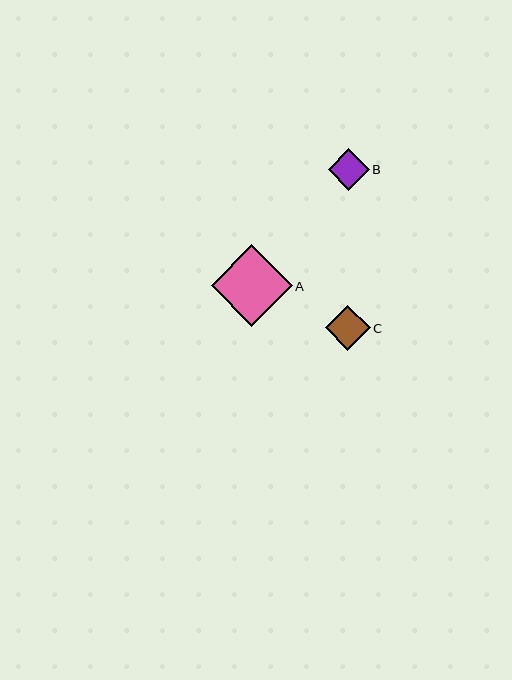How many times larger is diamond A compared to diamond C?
Diamond A is approximately 1.8 times the size of diamond C.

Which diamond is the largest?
Diamond A is the largest with a size of approximately 81 pixels.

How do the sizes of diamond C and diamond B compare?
Diamond C and diamond B are approximately the same size.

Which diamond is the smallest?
Diamond B is the smallest with a size of approximately 41 pixels.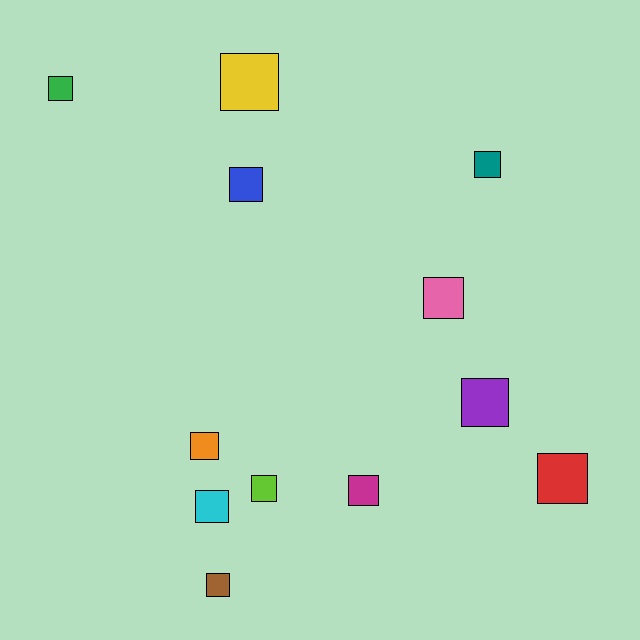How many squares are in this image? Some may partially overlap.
There are 12 squares.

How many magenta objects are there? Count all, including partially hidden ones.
There is 1 magenta object.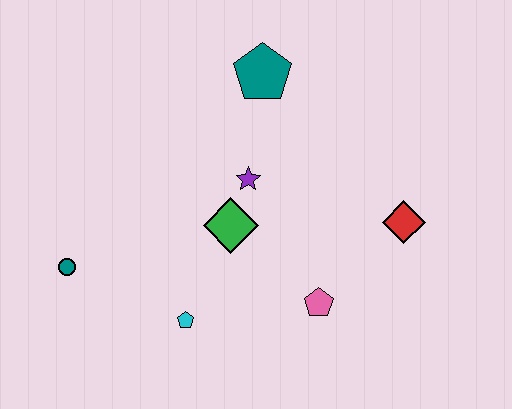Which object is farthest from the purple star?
The teal circle is farthest from the purple star.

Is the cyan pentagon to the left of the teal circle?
No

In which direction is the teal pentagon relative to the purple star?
The teal pentagon is above the purple star.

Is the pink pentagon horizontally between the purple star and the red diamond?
Yes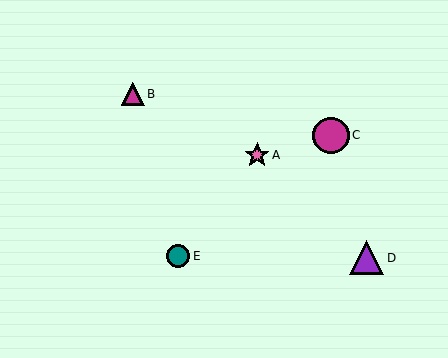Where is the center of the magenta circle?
The center of the magenta circle is at (331, 136).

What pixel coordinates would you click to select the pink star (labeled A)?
Click at (257, 155) to select the pink star A.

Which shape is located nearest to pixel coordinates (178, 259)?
The teal circle (labeled E) at (178, 256) is nearest to that location.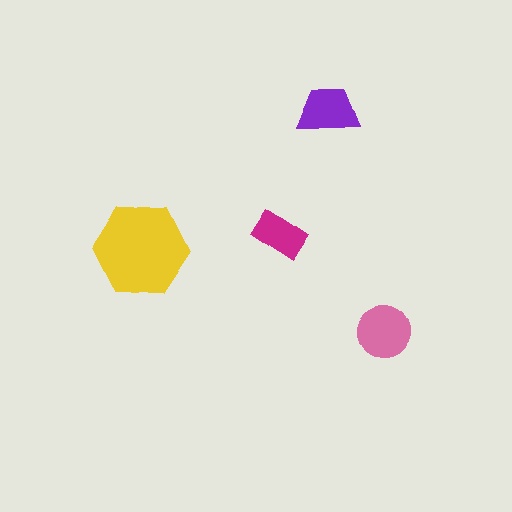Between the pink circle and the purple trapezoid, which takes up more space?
The pink circle.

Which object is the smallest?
The magenta rectangle.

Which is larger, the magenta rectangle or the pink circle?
The pink circle.